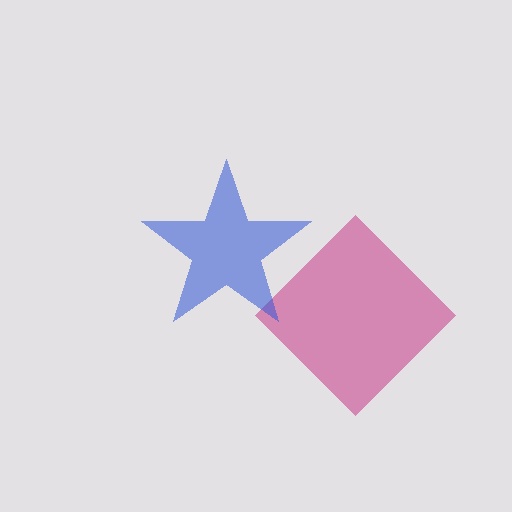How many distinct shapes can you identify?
There are 2 distinct shapes: a magenta diamond, a blue star.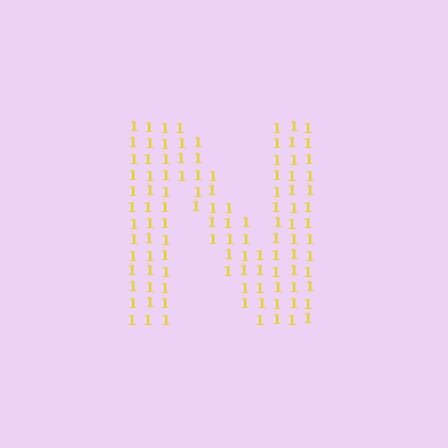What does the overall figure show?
The overall figure shows the letter N.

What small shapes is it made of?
It is made of small digit 1's.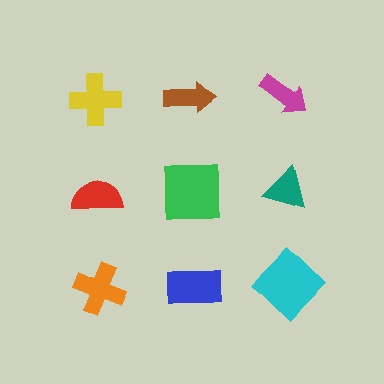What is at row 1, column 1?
A yellow cross.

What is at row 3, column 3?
A cyan diamond.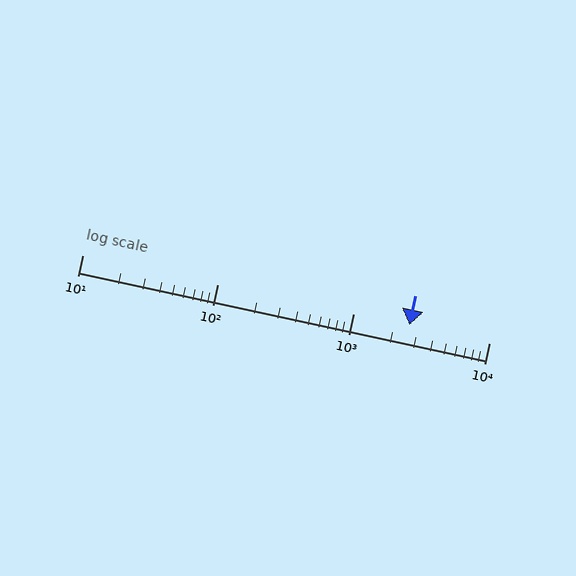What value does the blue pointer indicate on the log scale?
The pointer indicates approximately 2600.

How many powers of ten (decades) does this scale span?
The scale spans 3 decades, from 10 to 10000.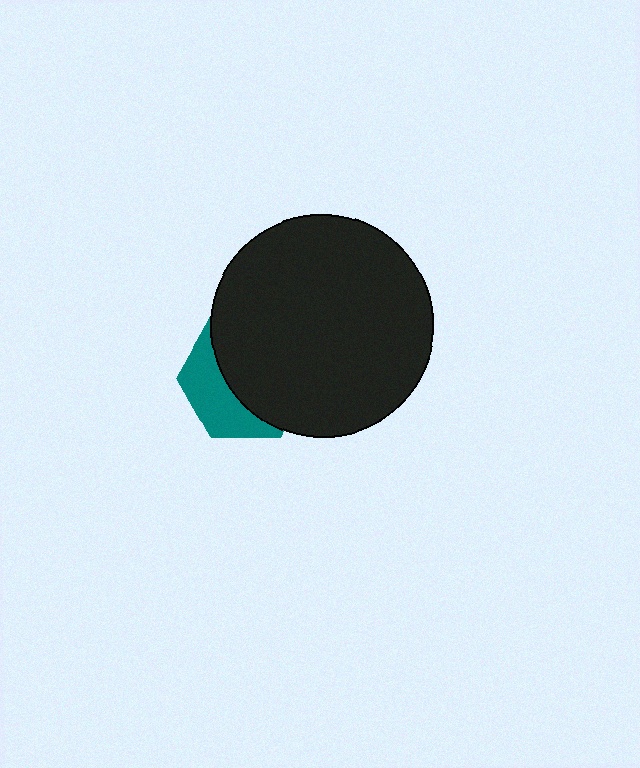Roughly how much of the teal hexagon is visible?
A small part of it is visible (roughly 37%).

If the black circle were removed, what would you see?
You would see the complete teal hexagon.